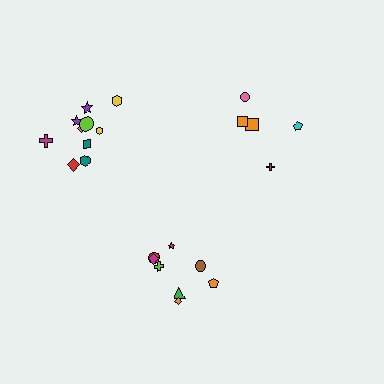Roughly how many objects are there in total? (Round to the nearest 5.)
Roughly 25 objects in total.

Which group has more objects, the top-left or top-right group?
The top-left group.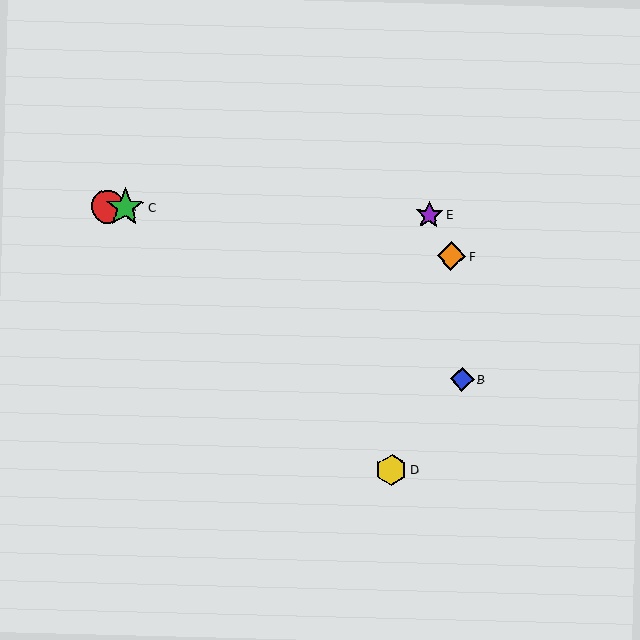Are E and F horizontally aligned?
No, E is at y≈215 and F is at y≈256.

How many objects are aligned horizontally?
3 objects (A, C, E) are aligned horizontally.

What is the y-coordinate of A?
Object A is at y≈207.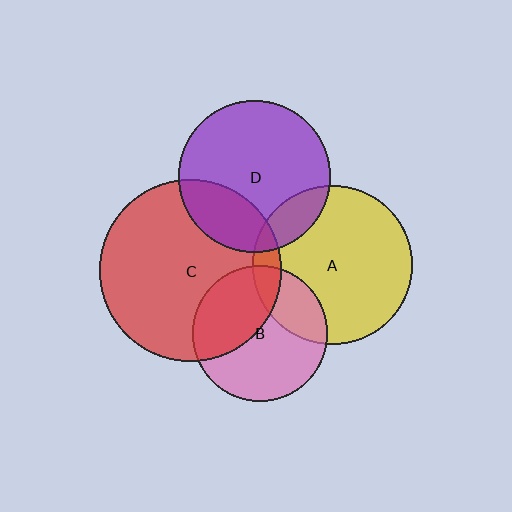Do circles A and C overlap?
Yes.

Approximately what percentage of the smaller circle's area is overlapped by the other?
Approximately 10%.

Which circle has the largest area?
Circle C (red).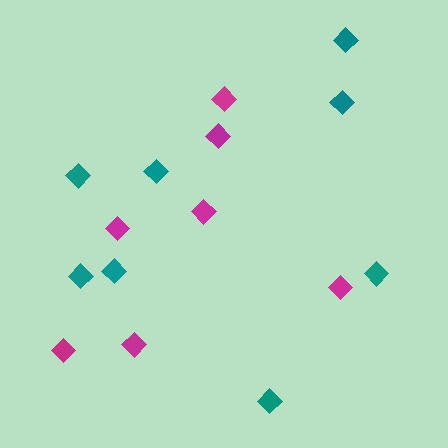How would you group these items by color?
There are 2 groups: one group of magenta diamonds (7) and one group of teal diamonds (8).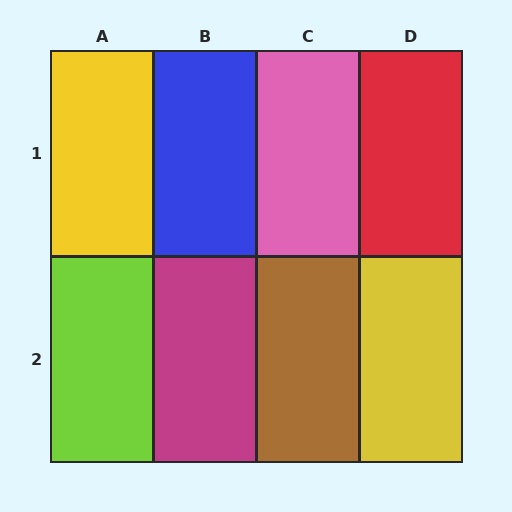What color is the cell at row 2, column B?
Magenta.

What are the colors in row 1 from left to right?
Yellow, blue, pink, red.